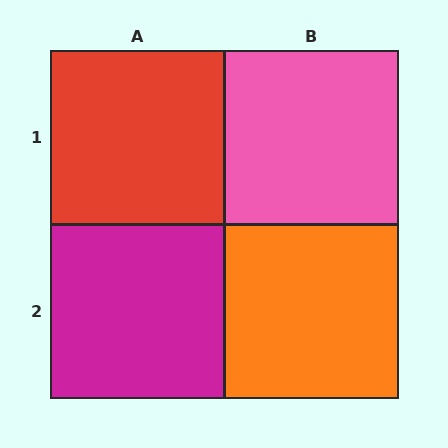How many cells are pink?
1 cell is pink.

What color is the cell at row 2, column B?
Orange.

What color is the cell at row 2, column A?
Magenta.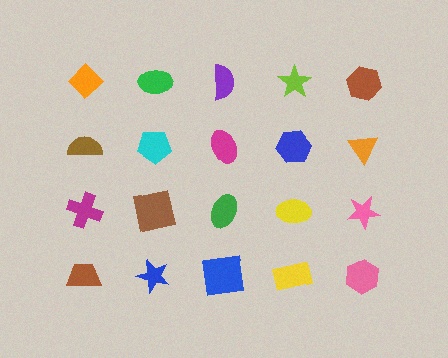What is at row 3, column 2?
A brown square.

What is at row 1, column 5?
A brown hexagon.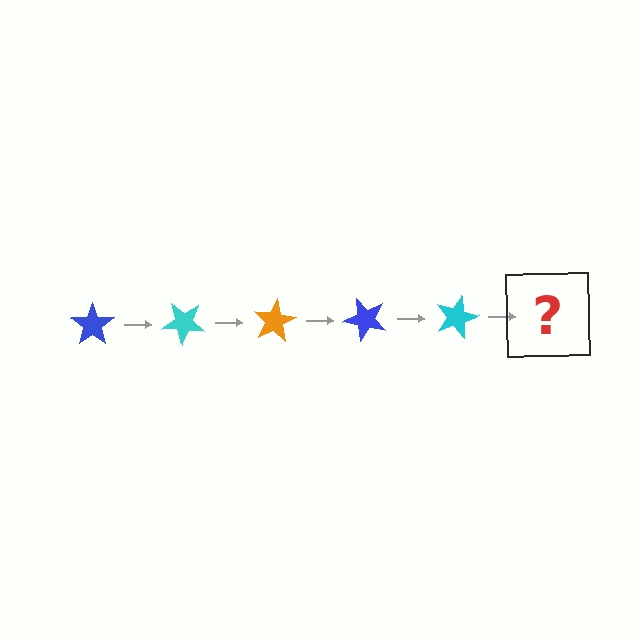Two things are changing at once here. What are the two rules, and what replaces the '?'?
The two rules are that it rotates 40 degrees each step and the color cycles through blue, cyan, and orange. The '?' should be an orange star, rotated 200 degrees from the start.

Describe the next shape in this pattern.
It should be an orange star, rotated 200 degrees from the start.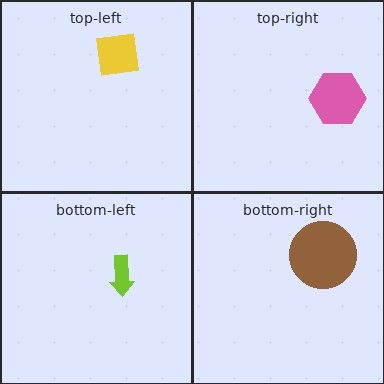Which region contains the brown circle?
The bottom-right region.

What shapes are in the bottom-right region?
The brown circle.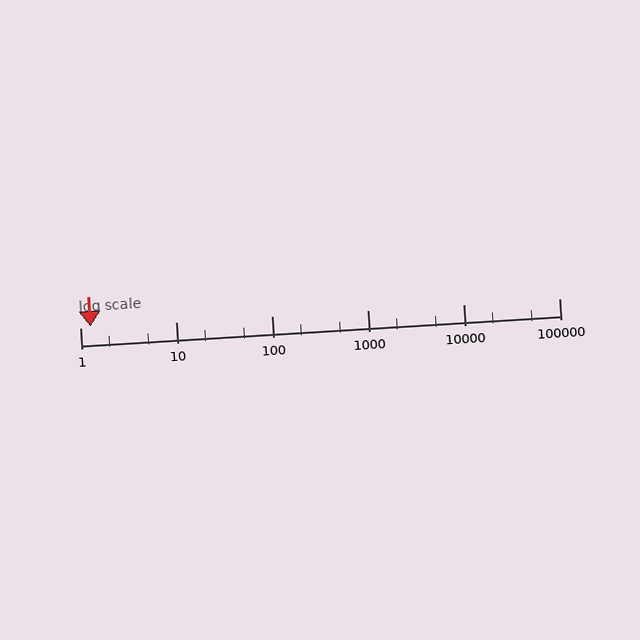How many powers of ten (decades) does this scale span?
The scale spans 5 decades, from 1 to 100000.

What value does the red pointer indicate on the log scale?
The pointer indicates approximately 1.3.